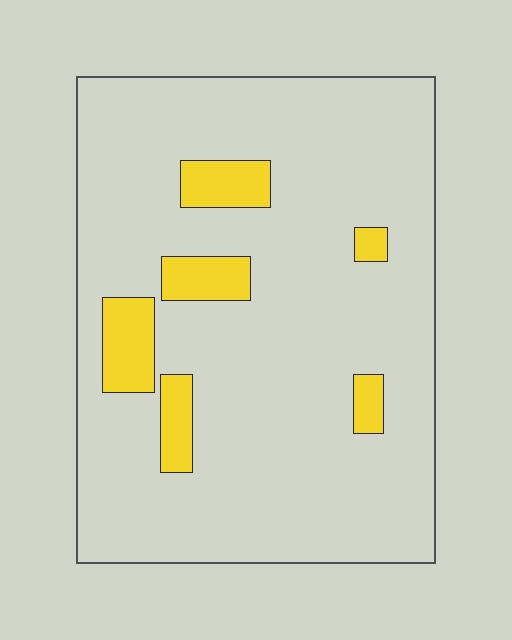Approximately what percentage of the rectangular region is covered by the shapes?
Approximately 10%.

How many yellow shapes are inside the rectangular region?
6.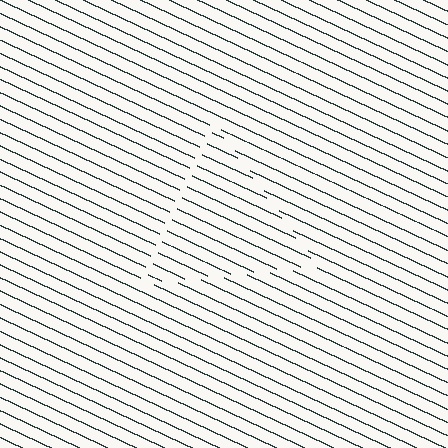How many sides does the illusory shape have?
3 sides — the line-ends trace a triangle.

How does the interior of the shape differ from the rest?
The interior of the shape contains the same grating, shifted by half a period — the contour is defined by the phase discontinuity where line-ends from the inner and outer gratings abut.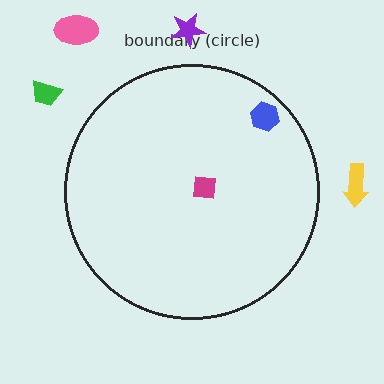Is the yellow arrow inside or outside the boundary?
Outside.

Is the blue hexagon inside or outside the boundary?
Inside.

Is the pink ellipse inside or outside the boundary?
Outside.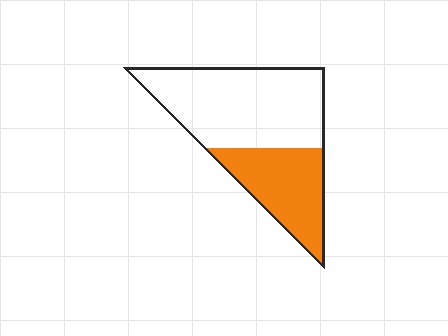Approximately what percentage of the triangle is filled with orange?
Approximately 35%.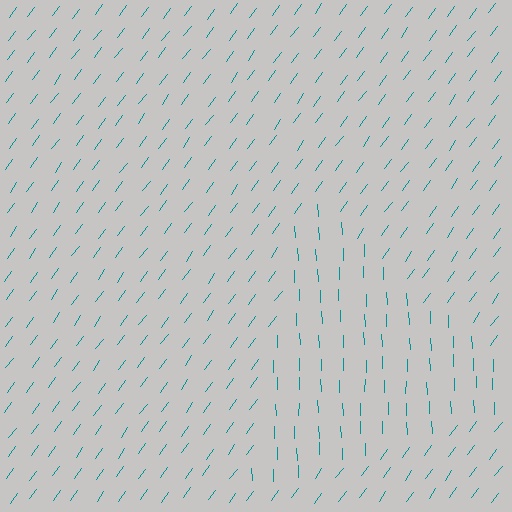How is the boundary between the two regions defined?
The boundary is defined purely by a change in line orientation (approximately 38 degrees difference). All lines are the same color and thickness.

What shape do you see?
I see a triangle.